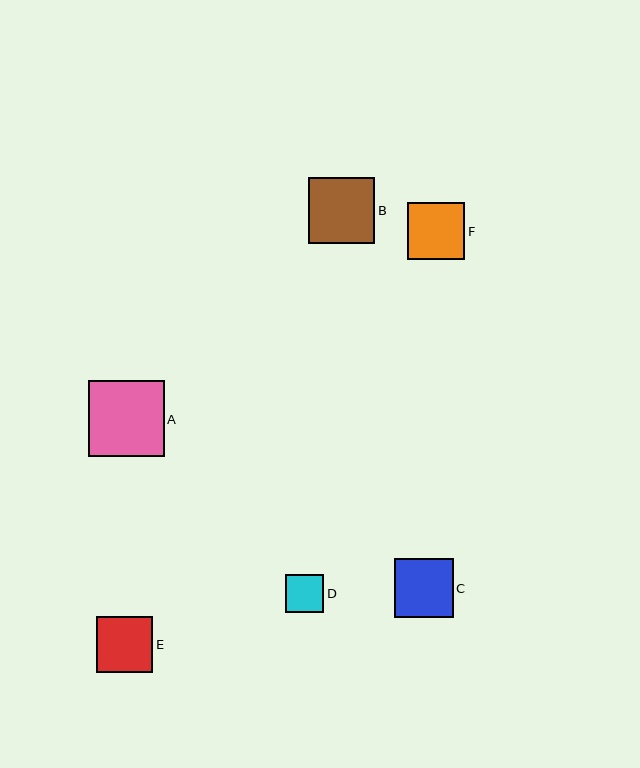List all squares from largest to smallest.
From largest to smallest: A, B, C, F, E, D.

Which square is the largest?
Square A is the largest with a size of approximately 76 pixels.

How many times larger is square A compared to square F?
Square A is approximately 1.3 times the size of square F.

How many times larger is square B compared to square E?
Square B is approximately 1.2 times the size of square E.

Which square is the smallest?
Square D is the smallest with a size of approximately 38 pixels.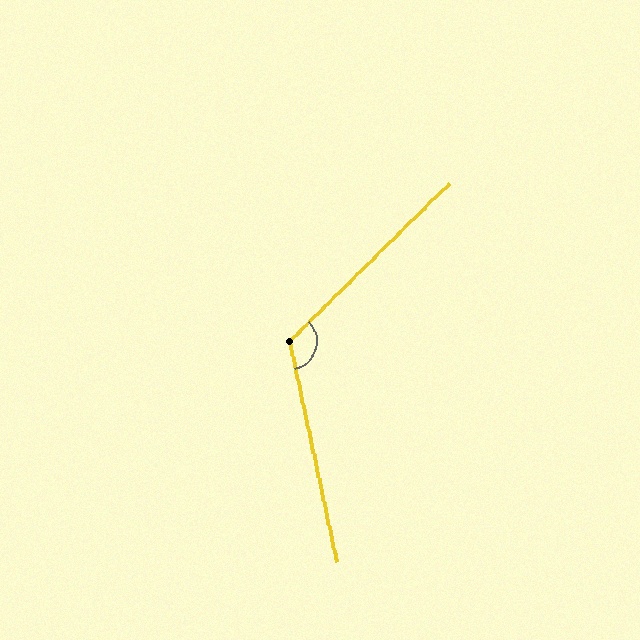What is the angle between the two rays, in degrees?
Approximately 122 degrees.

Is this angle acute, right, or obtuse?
It is obtuse.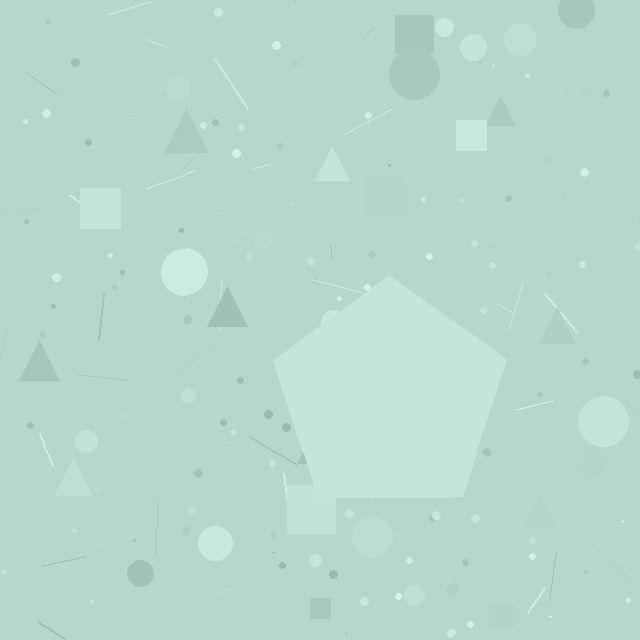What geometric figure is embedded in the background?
A pentagon is embedded in the background.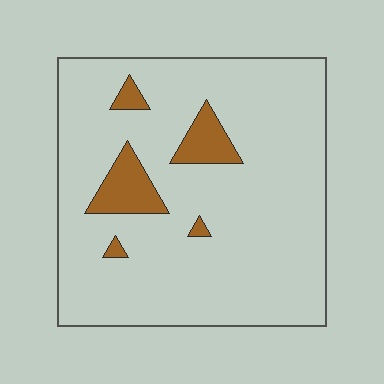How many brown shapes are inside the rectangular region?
5.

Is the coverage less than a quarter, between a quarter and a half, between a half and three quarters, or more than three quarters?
Less than a quarter.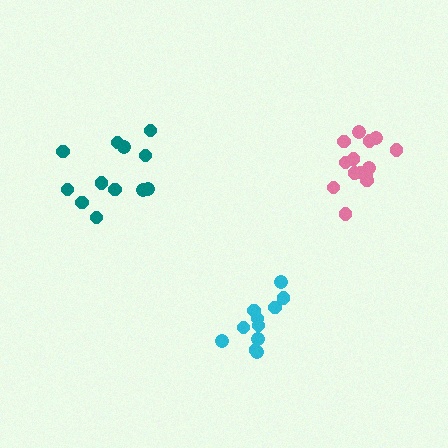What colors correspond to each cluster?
The clusters are colored: teal, cyan, pink.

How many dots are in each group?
Group 1: 12 dots, Group 2: 11 dots, Group 3: 14 dots (37 total).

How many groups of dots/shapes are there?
There are 3 groups.